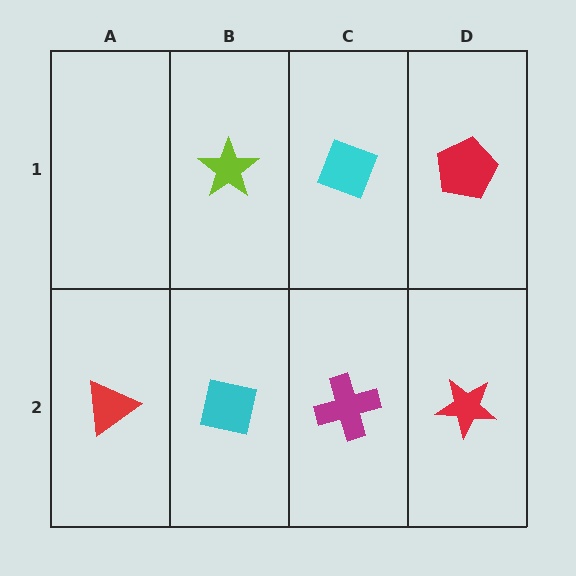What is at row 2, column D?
A red star.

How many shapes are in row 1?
3 shapes.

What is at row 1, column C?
A cyan diamond.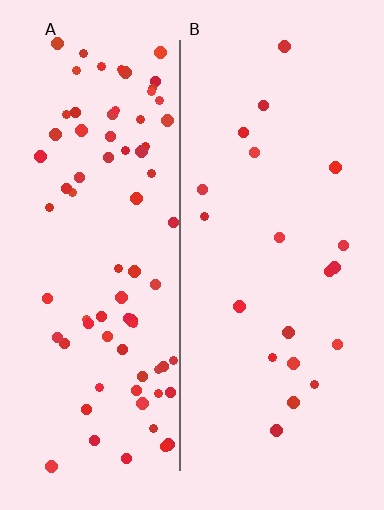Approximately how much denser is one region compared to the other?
Approximately 3.9× — region A over region B.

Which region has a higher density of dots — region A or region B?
A (the left).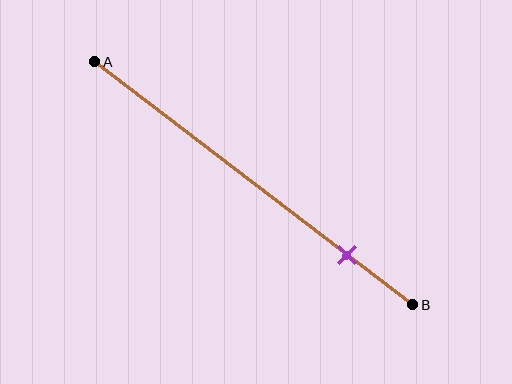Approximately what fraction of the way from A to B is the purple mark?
The purple mark is approximately 80% of the way from A to B.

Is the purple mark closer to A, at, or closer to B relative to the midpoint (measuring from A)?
The purple mark is closer to point B than the midpoint of segment AB.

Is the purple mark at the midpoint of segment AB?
No, the mark is at about 80% from A, not at the 50% midpoint.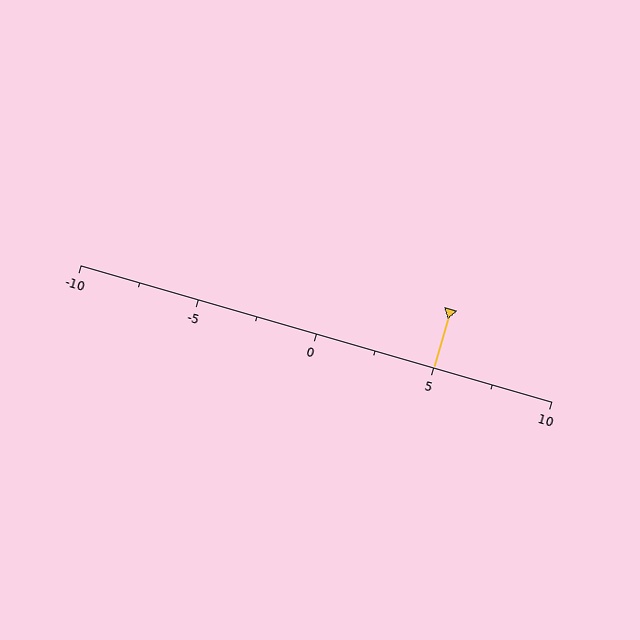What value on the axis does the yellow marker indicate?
The marker indicates approximately 5.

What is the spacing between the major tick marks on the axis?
The major ticks are spaced 5 apart.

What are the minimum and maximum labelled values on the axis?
The axis runs from -10 to 10.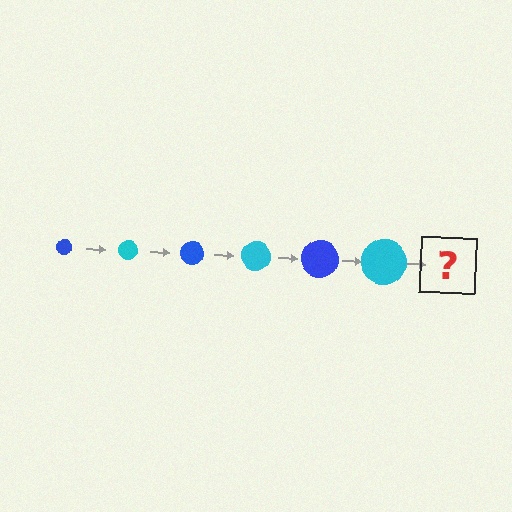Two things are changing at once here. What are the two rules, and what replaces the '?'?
The two rules are that the circle grows larger each step and the color cycles through blue and cyan. The '?' should be a blue circle, larger than the previous one.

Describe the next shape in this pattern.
It should be a blue circle, larger than the previous one.